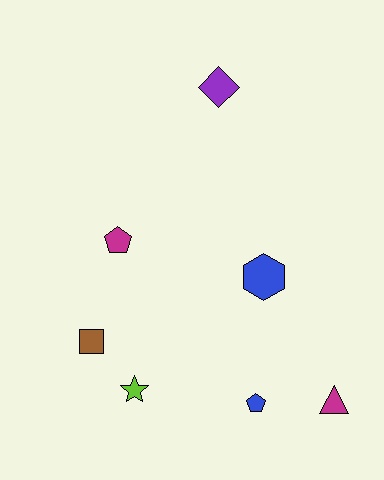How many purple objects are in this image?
There is 1 purple object.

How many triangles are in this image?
There is 1 triangle.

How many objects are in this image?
There are 7 objects.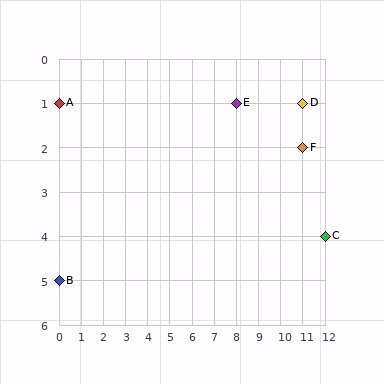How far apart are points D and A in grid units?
Points D and A are 11 columns apart.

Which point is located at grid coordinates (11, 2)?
Point F is at (11, 2).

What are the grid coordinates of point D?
Point D is at grid coordinates (11, 1).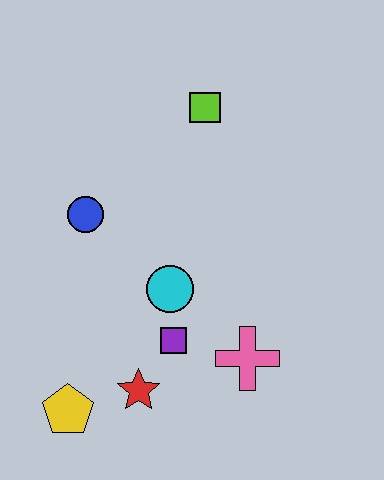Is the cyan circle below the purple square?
No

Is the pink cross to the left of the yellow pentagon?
No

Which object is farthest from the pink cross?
The lime square is farthest from the pink cross.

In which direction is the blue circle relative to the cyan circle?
The blue circle is to the left of the cyan circle.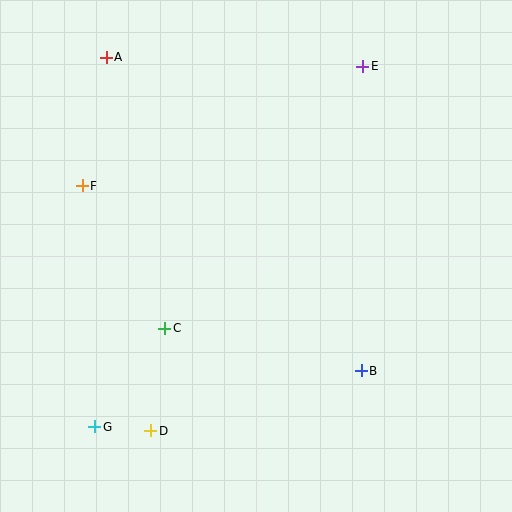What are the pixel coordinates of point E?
Point E is at (363, 66).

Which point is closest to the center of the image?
Point C at (165, 328) is closest to the center.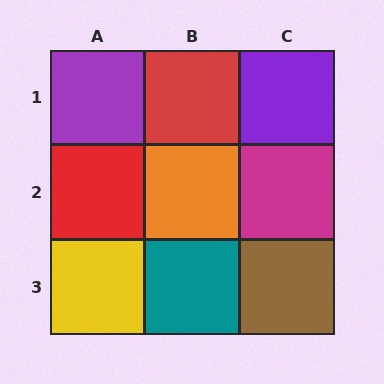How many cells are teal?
1 cell is teal.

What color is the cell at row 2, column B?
Orange.